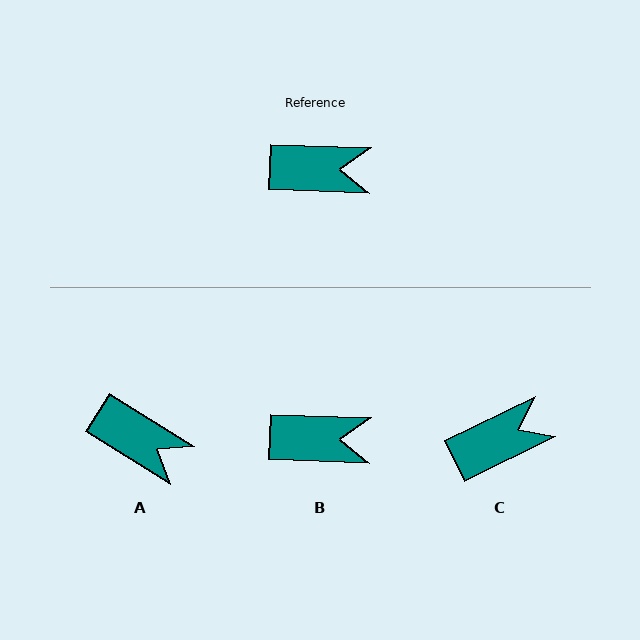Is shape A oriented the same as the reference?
No, it is off by about 30 degrees.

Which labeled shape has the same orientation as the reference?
B.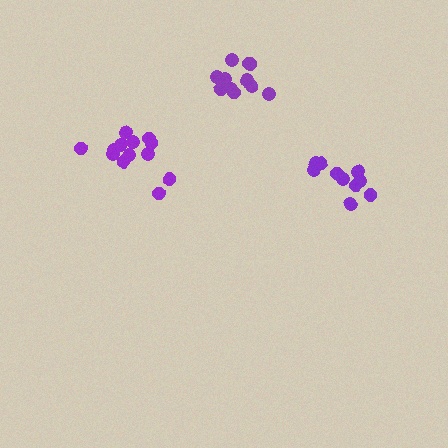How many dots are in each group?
Group 1: 12 dots, Group 2: 11 dots, Group 3: 13 dots (36 total).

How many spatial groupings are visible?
There are 3 spatial groupings.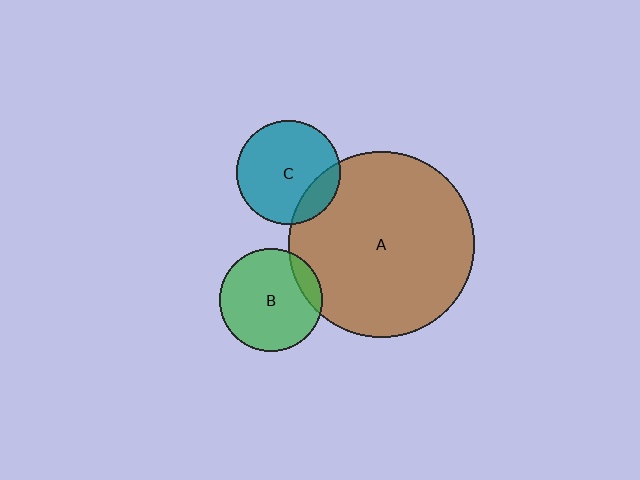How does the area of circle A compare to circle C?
Approximately 3.2 times.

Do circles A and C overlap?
Yes.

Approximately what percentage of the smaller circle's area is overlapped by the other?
Approximately 20%.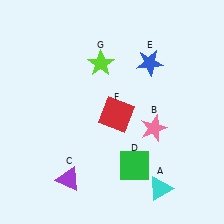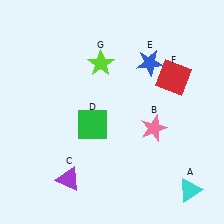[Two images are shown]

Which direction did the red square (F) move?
The red square (F) moved right.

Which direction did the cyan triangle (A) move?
The cyan triangle (A) moved right.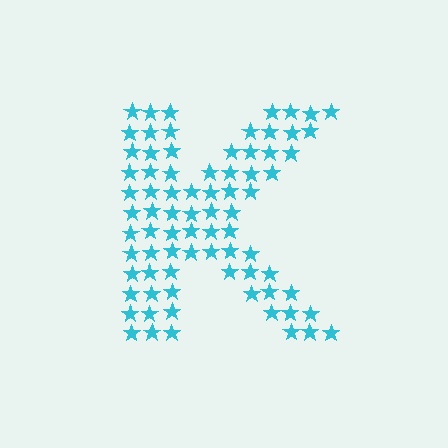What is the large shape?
The large shape is the letter K.